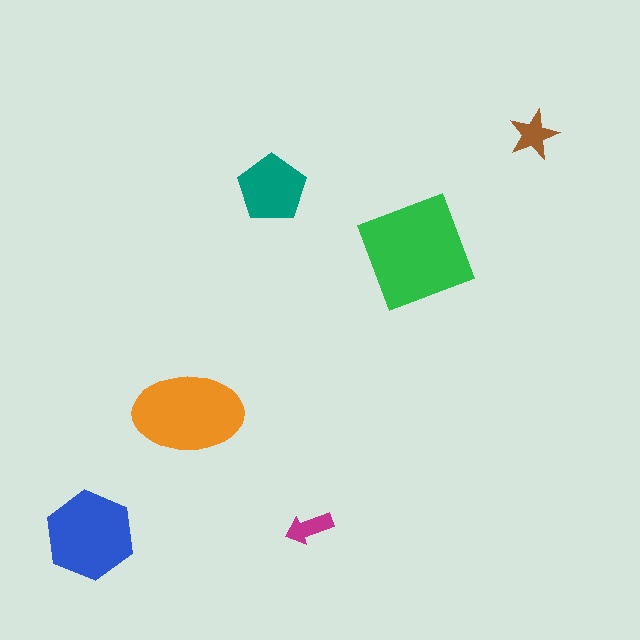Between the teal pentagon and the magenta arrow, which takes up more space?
The teal pentagon.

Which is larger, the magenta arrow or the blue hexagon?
The blue hexagon.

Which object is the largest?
The green square.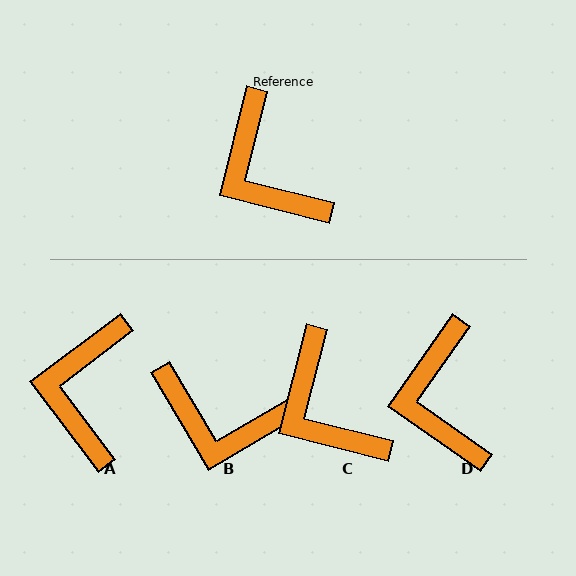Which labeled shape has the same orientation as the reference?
C.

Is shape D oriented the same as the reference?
No, it is off by about 21 degrees.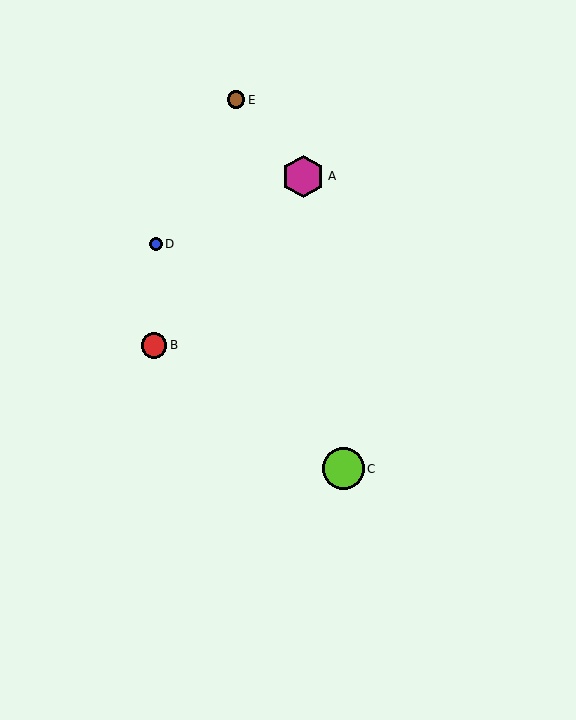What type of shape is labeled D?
Shape D is a blue circle.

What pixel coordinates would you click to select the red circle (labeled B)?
Click at (154, 345) to select the red circle B.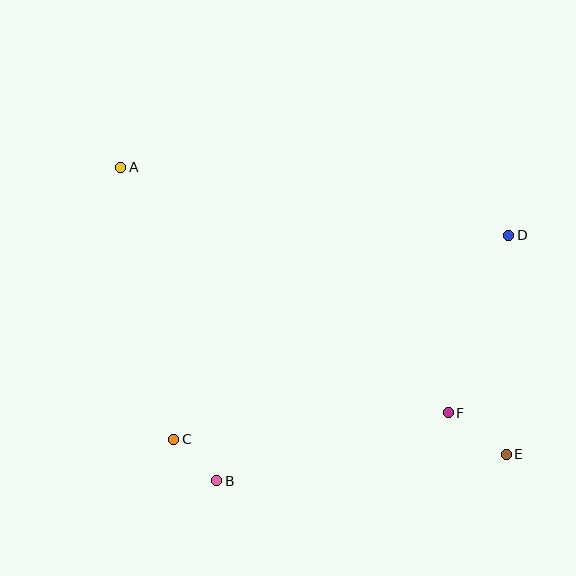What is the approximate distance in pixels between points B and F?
The distance between B and F is approximately 241 pixels.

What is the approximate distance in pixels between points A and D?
The distance between A and D is approximately 394 pixels.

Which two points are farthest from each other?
Points A and E are farthest from each other.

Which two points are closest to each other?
Points B and C are closest to each other.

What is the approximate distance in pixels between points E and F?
The distance between E and F is approximately 71 pixels.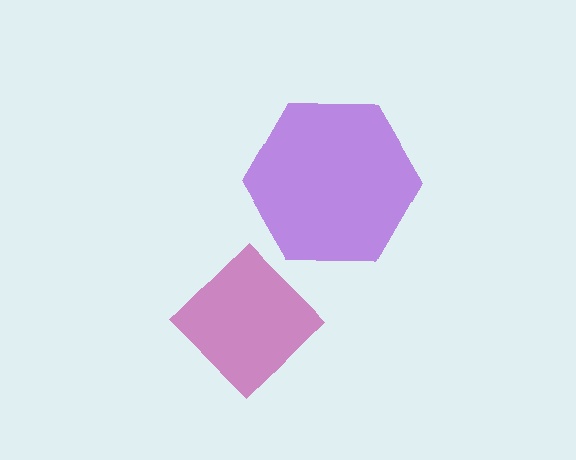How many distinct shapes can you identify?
There are 2 distinct shapes: a purple hexagon, a magenta diamond.